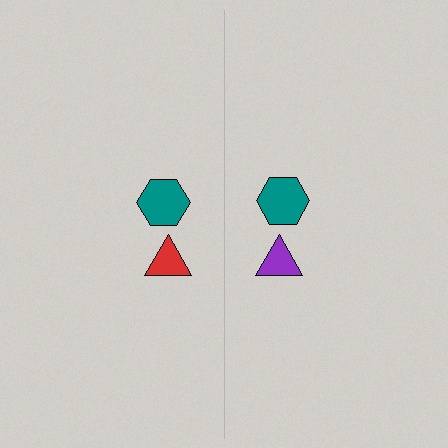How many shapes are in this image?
There are 4 shapes in this image.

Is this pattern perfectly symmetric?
No, the pattern is not perfectly symmetric. The purple triangle on the right side breaks the symmetry — its mirror counterpart is red.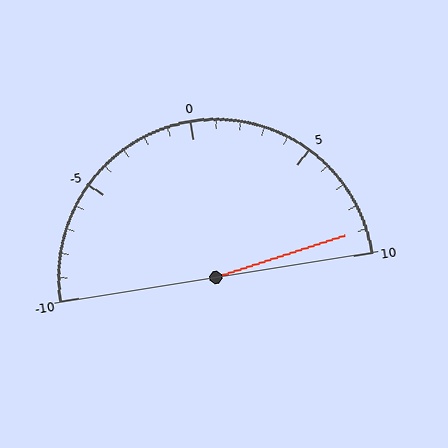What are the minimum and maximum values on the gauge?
The gauge ranges from -10 to 10.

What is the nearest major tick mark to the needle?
The nearest major tick mark is 10.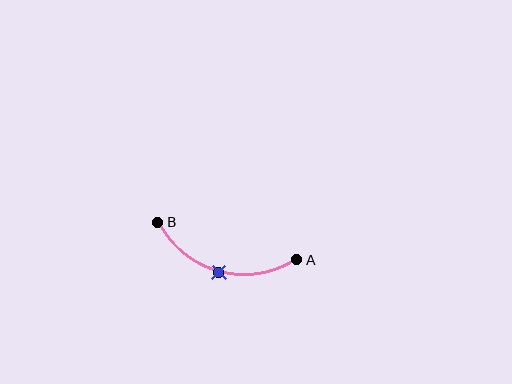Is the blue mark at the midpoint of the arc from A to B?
Yes. The blue mark lies on the arc at equal arc-length from both A and B — it is the arc midpoint.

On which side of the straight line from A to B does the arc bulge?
The arc bulges below the straight line connecting A and B.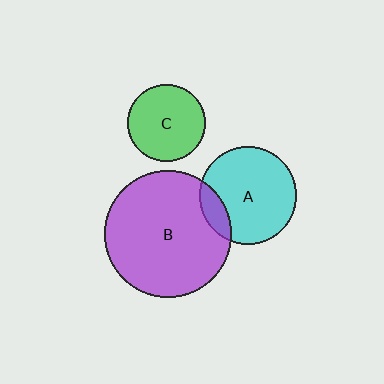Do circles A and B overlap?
Yes.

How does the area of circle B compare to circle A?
Approximately 1.7 times.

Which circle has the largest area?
Circle B (purple).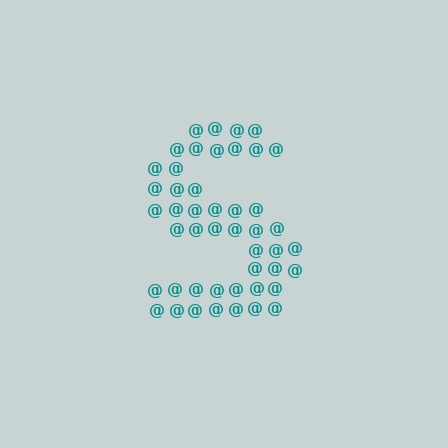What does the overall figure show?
The overall figure shows the letter S.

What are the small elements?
The small elements are at signs.